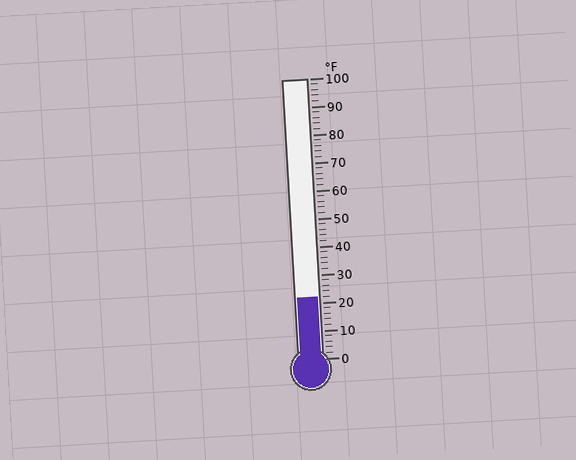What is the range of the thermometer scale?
The thermometer scale ranges from 0°F to 100°F.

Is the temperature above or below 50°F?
The temperature is below 50°F.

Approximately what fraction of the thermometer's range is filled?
The thermometer is filled to approximately 20% of its range.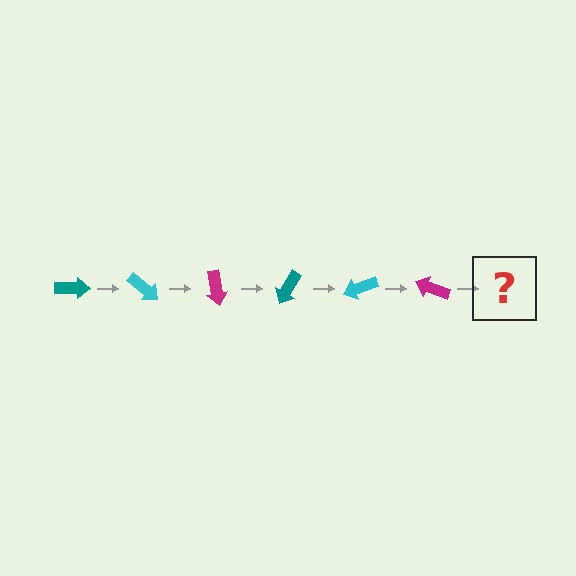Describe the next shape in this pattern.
It should be a teal arrow, rotated 240 degrees from the start.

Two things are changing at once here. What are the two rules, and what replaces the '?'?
The two rules are that it rotates 40 degrees each step and the color cycles through teal, cyan, and magenta. The '?' should be a teal arrow, rotated 240 degrees from the start.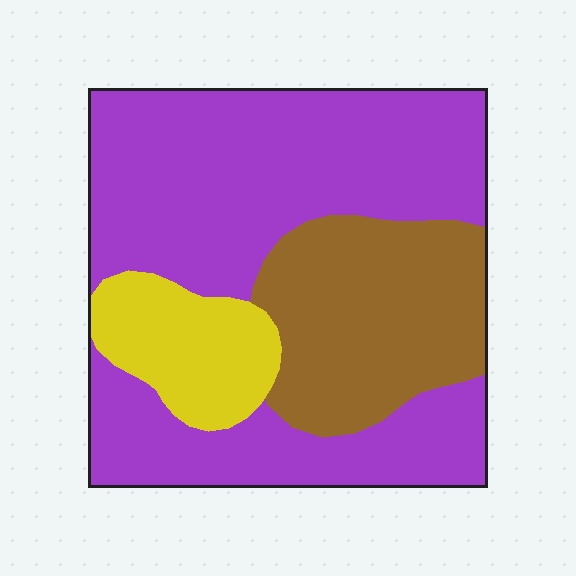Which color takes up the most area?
Purple, at roughly 60%.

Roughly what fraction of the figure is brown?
Brown takes up between a quarter and a half of the figure.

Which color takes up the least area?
Yellow, at roughly 15%.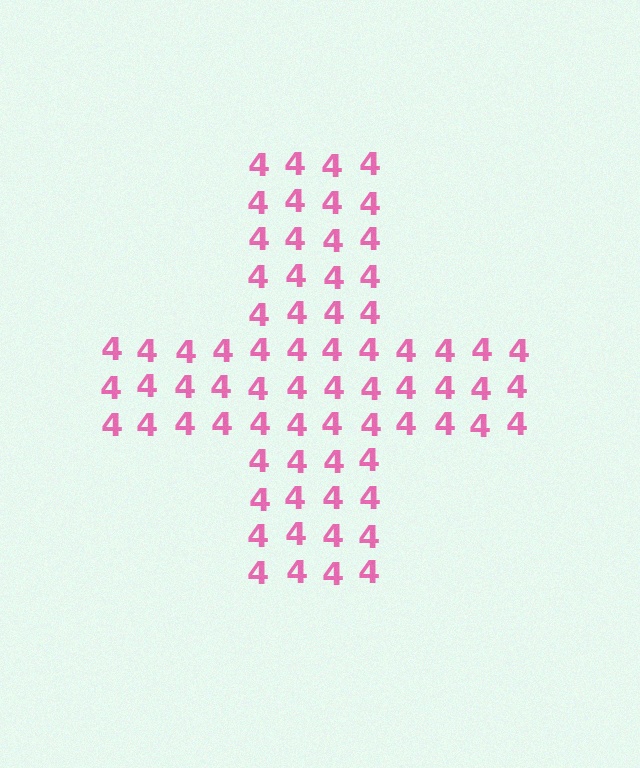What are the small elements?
The small elements are digit 4's.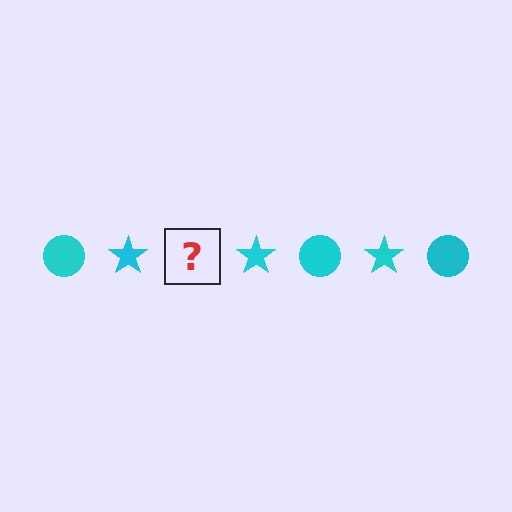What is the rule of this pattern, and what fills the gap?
The rule is that the pattern cycles through circle, star shapes in cyan. The gap should be filled with a cyan circle.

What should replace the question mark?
The question mark should be replaced with a cyan circle.